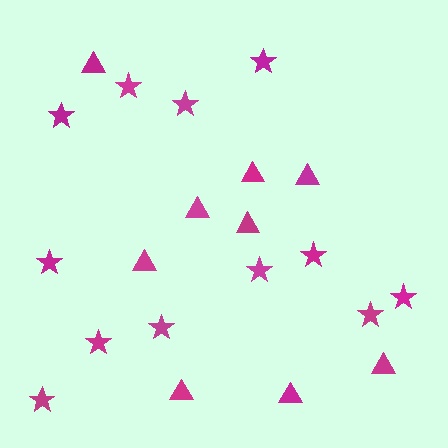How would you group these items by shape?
There are 2 groups: one group of triangles (9) and one group of stars (12).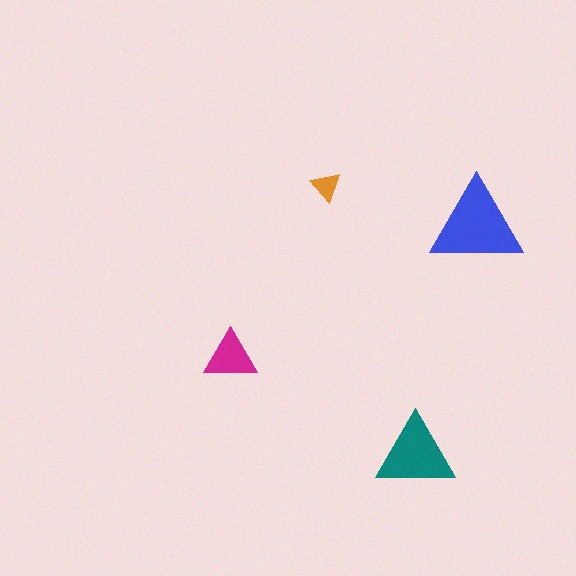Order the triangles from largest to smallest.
the blue one, the teal one, the magenta one, the orange one.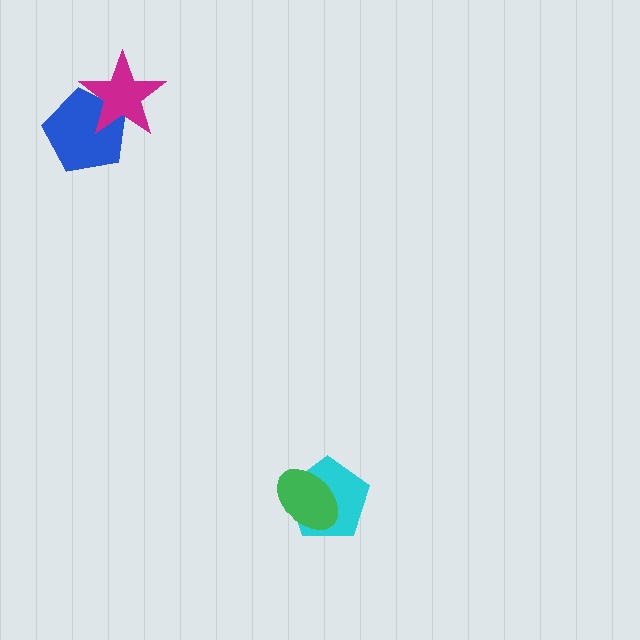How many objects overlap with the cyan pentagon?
1 object overlaps with the cyan pentagon.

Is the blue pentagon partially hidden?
Yes, it is partially covered by another shape.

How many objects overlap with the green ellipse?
1 object overlaps with the green ellipse.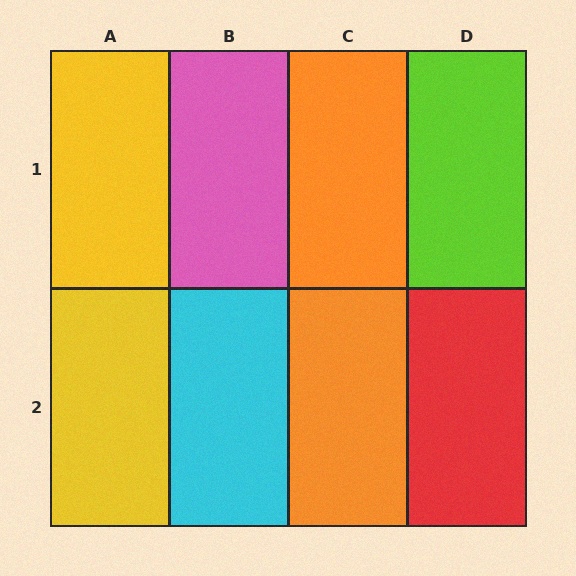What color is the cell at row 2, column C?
Orange.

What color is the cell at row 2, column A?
Yellow.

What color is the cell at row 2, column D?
Red.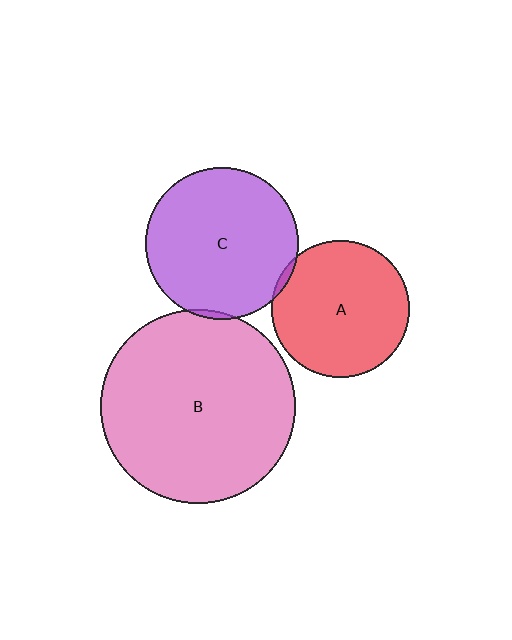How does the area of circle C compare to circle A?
Approximately 1.2 times.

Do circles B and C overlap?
Yes.